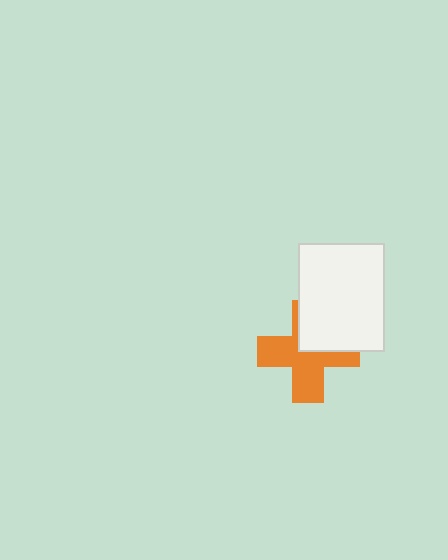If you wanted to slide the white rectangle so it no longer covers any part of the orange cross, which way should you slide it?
Slide it toward the upper-right — that is the most direct way to separate the two shapes.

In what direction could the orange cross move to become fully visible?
The orange cross could move toward the lower-left. That would shift it out from behind the white rectangle entirely.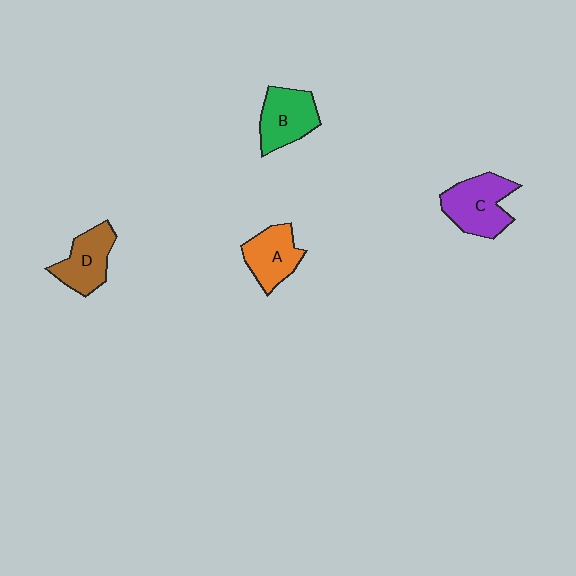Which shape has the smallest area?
Shape A (orange).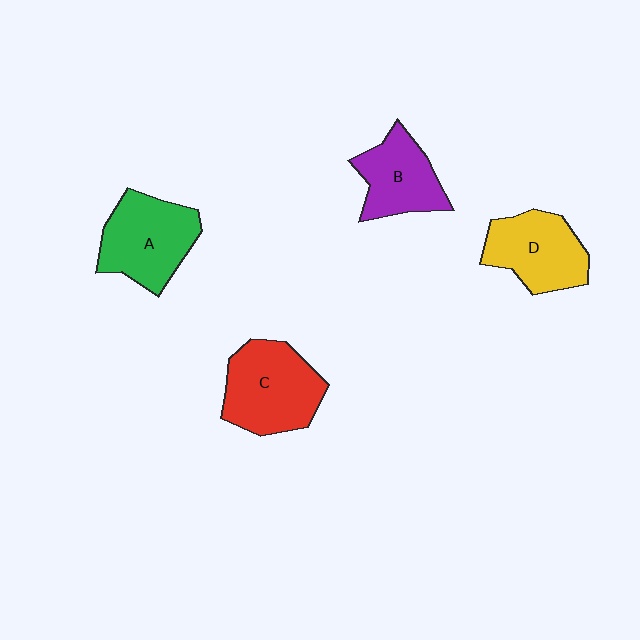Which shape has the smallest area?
Shape B (purple).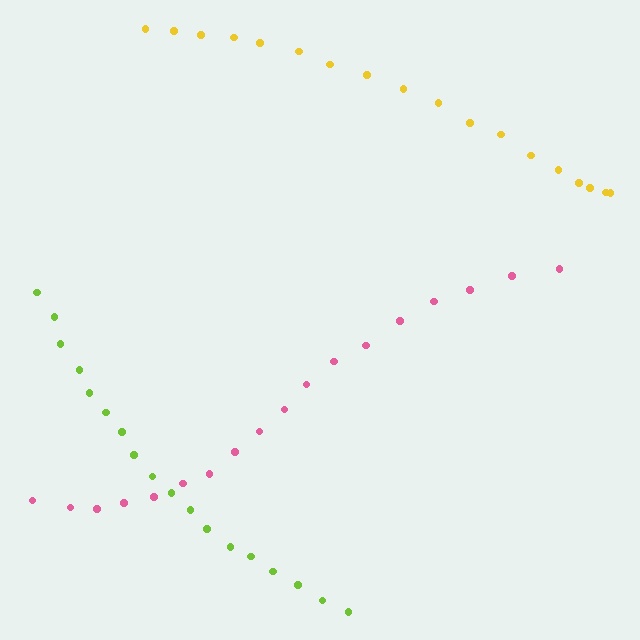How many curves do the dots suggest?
There are 3 distinct paths.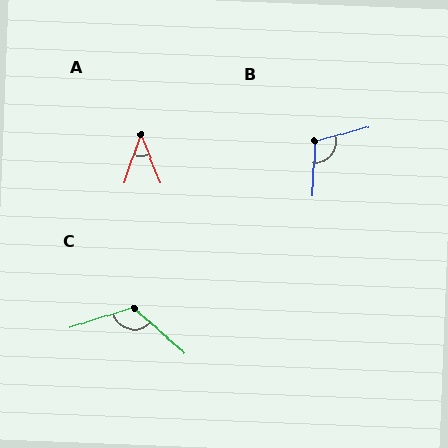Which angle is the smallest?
A, at approximately 41 degrees.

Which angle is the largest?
C, at approximately 121 degrees.